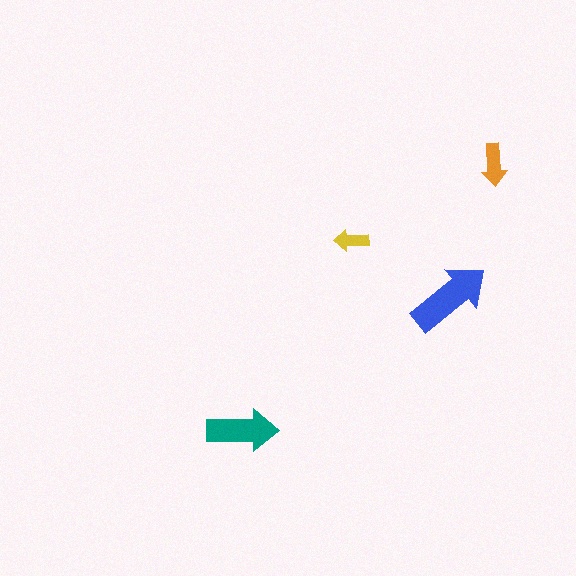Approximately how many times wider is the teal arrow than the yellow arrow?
About 2 times wider.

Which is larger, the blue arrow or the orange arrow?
The blue one.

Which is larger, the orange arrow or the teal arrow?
The teal one.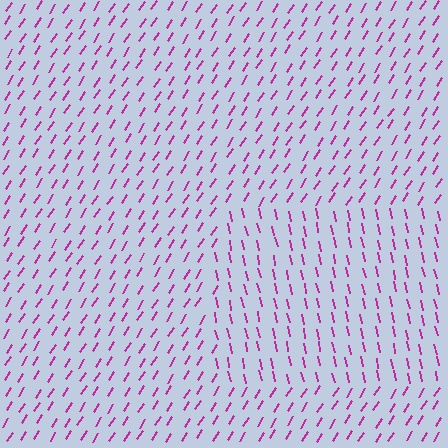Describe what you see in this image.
The image is filled with small magenta line segments. A rectangle region in the image has lines oriented differently from the surrounding lines, creating a visible texture boundary.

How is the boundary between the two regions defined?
The boundary is defined purely by a change in line orientation (approximately 45 degrees difference). All lines are the same color and thickness.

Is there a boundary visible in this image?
Yes, there is a texture boundary formed by a change in line orientation.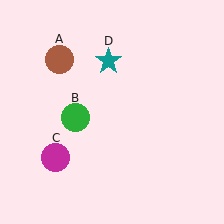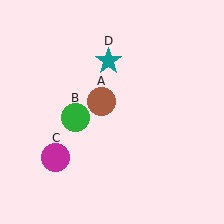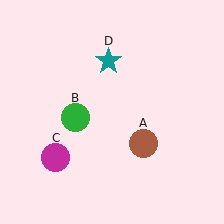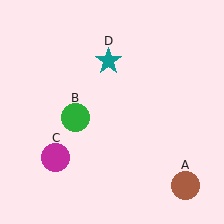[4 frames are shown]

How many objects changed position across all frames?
1 object changed position: brown circle (object A).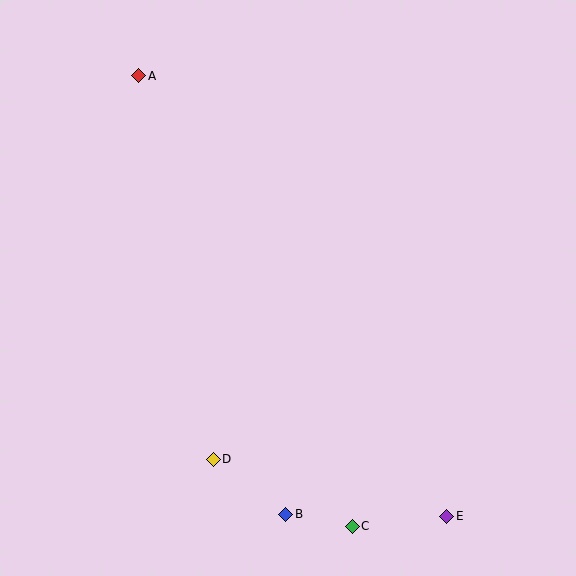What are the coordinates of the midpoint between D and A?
The midpoint between D and A is at (176, 268).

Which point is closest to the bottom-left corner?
Point D is closest to the bottom-left corner.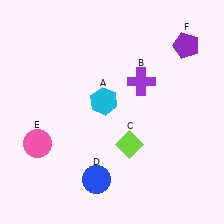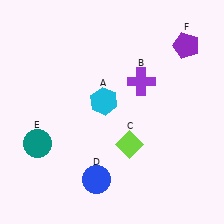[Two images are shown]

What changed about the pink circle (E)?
In Image 1, E is pink. In Image 2, it changed to teal.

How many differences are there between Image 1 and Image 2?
There is 1 difference between the two images.